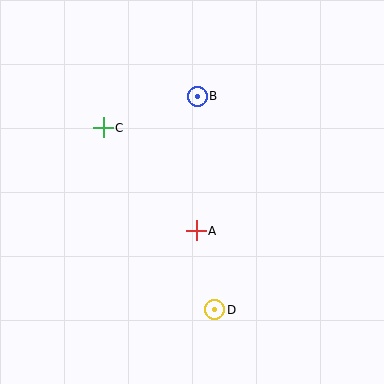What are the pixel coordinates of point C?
Point C is at (103, 128).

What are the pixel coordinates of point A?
Point A is at (196, 231).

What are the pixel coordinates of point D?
Point D is at (215, 310).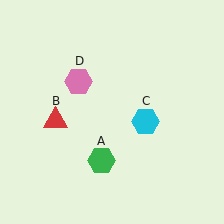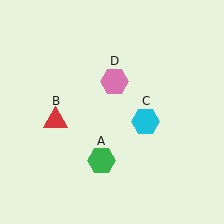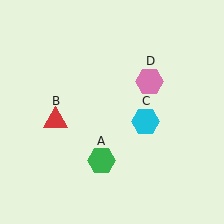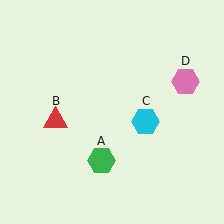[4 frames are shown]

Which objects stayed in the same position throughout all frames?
Green hexagon (object A) and red triangle (object B) and cyan hexagon (object C) remained stationary.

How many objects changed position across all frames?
1 object changed position: pink hexagon (object D).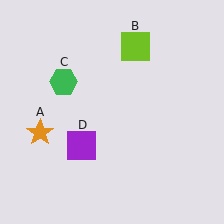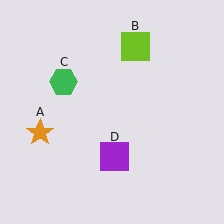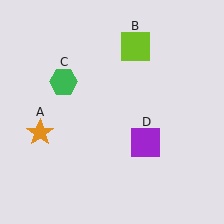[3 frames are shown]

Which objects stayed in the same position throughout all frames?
Orange star (object A) and lime square (object B) and green hexagon (object C) remained stationary.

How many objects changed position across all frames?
1 object changed position: purple square (object D).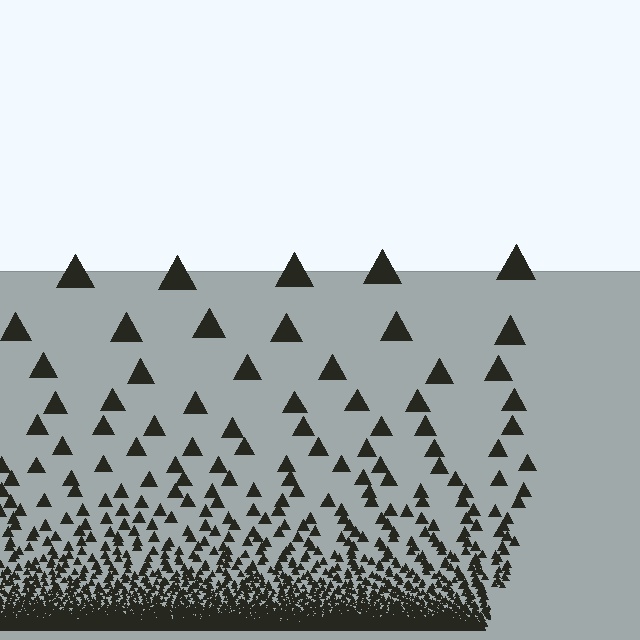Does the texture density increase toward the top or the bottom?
Density increases toward the bottom.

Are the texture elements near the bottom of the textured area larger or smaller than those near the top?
Smaller. The gradient is inverted — elements near the bottom are smaller and denser.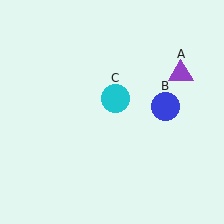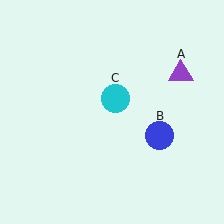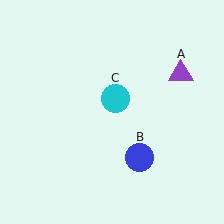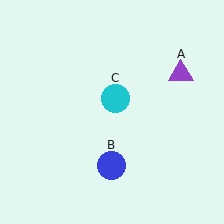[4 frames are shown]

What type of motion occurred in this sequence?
The blue circle (object B) rotated clockwise around the center of the scene.